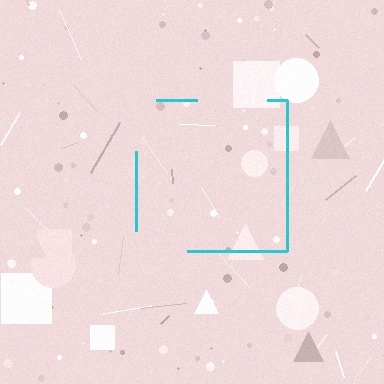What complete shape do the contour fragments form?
The contour fragments form a square.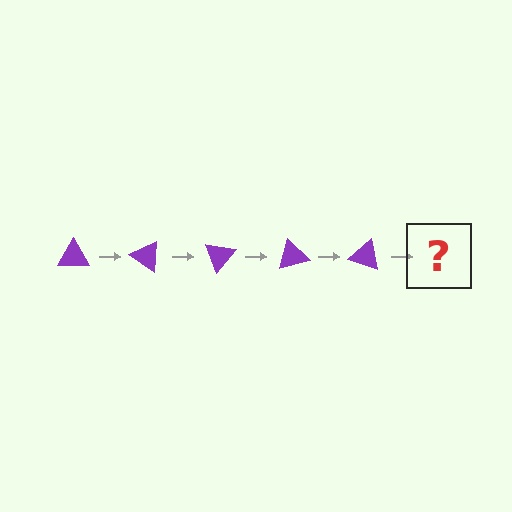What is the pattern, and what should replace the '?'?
The pattern is that the triangle rotates 35 degrees each step. The '?' should be a purple triangle rotated 175 degrees.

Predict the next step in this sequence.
The next step is a purple triangle rotated 175 degrees.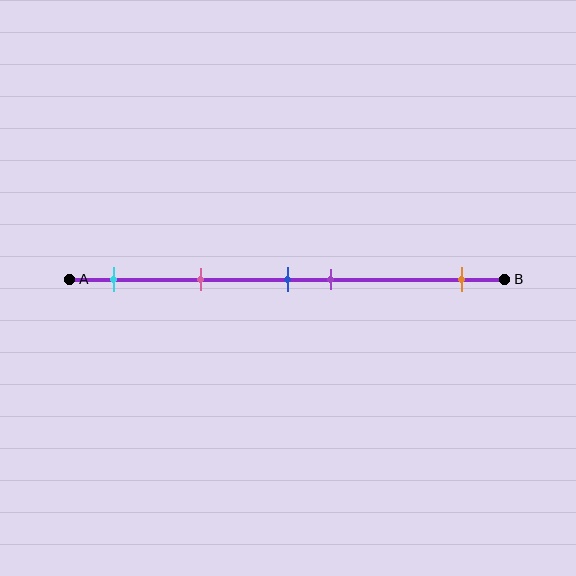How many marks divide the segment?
There are 5 marks dividing the segment.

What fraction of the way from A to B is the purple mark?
The purple mark is approximately 60% (0.6) of the way from A to B.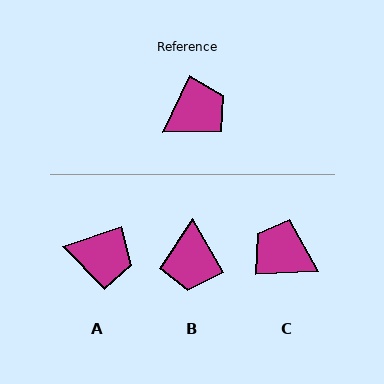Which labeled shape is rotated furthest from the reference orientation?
B, about 125 degrees away.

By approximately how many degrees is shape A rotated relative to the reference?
Approximately 46 degrees clockwise.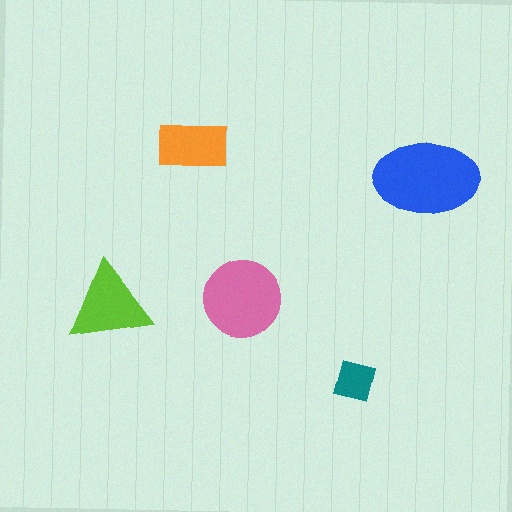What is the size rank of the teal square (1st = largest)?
5th.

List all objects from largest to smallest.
The blue ellipse, the pink circle, the lime triangle, the orange rectangle, the teal square.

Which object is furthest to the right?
The blue ellipse is rightmost.